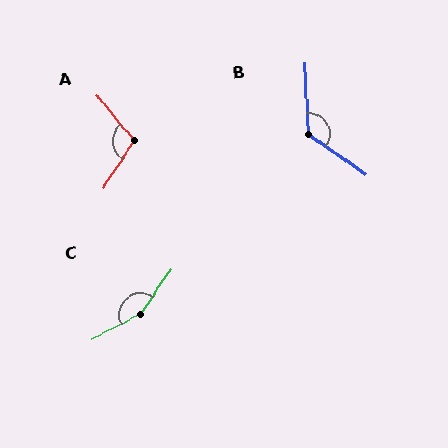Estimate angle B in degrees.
Approximately 128 degrees.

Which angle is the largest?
C, at approximately 152 degrees.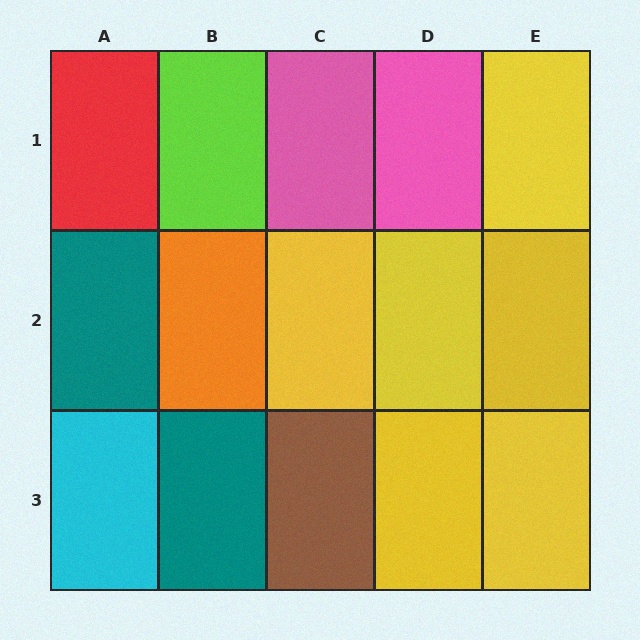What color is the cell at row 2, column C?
Yellow.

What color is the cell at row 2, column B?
Orange.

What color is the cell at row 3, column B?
Teal.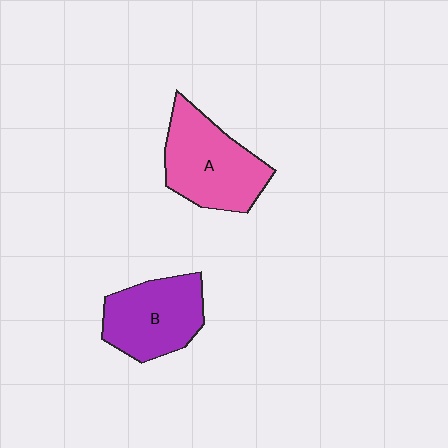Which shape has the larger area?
Shape A (pink).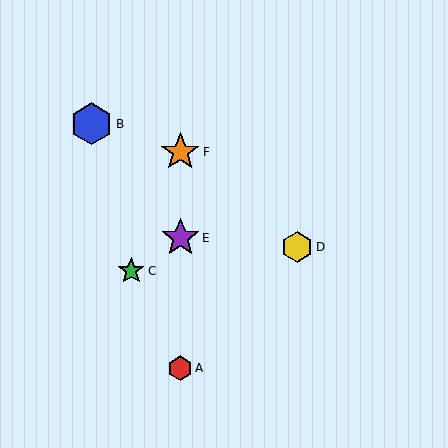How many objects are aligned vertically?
3 objects (A, E, F) are aligned vertically.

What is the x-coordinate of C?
Object C is at x≈131.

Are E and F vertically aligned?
Yes, both are at x≈180.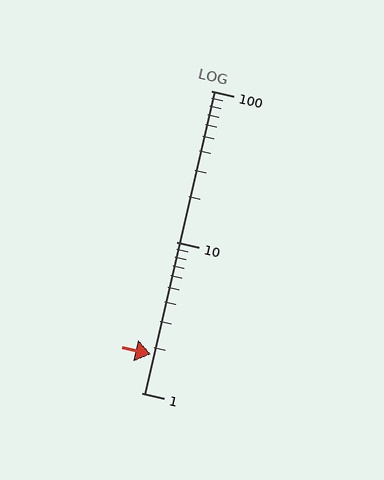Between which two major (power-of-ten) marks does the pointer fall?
The pointer is between 1 and 10.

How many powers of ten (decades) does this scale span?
The scale spans 2 decades, from 1 to 100.